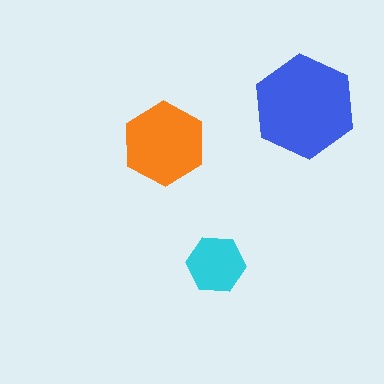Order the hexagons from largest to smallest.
the blue one, the orange one, the cyan one.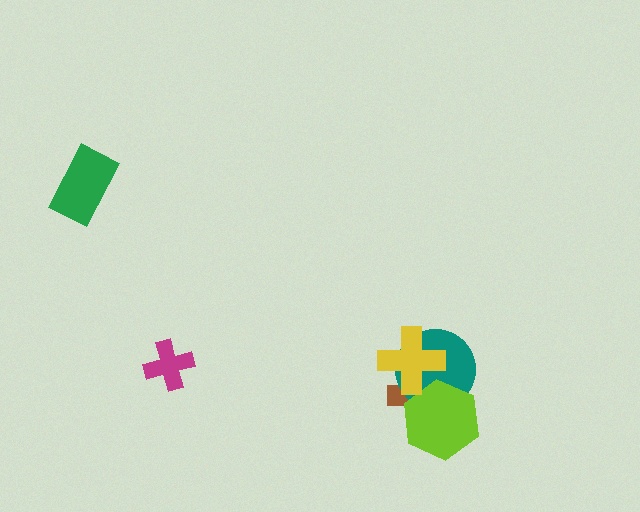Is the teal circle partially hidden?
Yes, it is partially covered by another shape.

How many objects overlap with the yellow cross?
3 objects overlap with the yellow cross.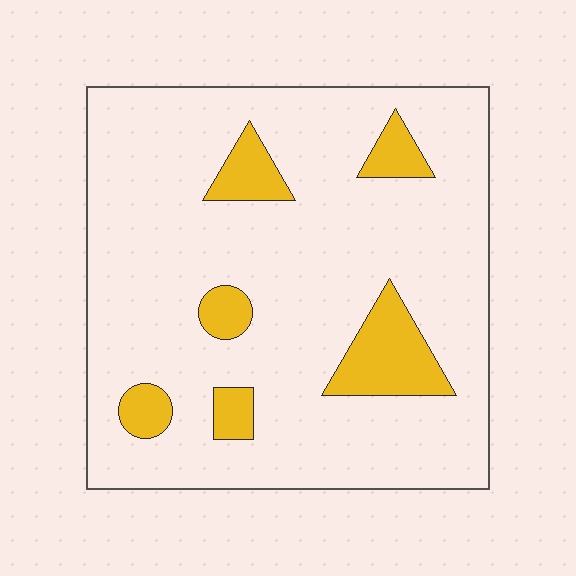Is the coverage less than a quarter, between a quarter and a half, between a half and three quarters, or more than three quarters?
Less than a quarter.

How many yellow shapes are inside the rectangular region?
6.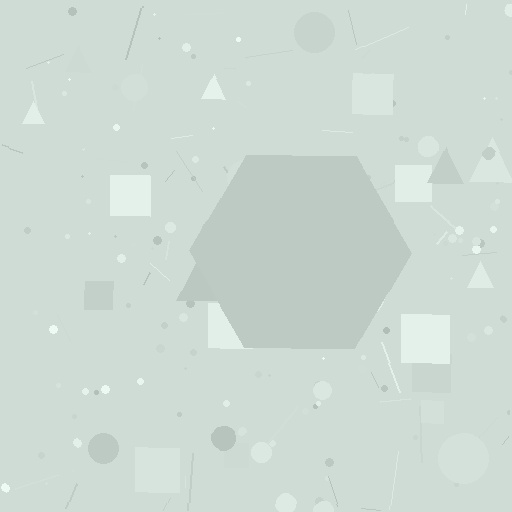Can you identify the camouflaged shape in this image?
The camouflaged shape is a hexagon.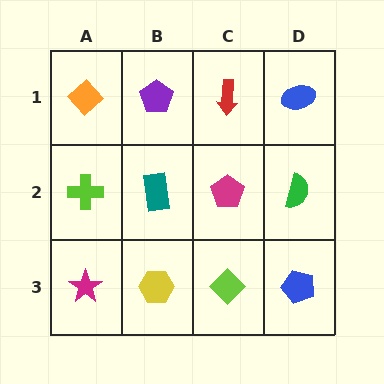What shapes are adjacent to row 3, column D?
A green semicircle (row 2, column D), a lime diamond (row 3, column C).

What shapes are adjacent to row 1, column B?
A teal rectangle (row 2, column B), an orange diamond (row 1, column A), a red arrow (row 1, column C).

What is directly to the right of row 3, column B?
A lime diamond.